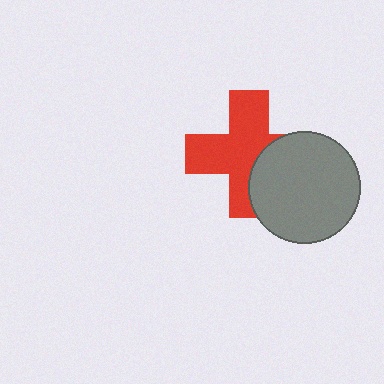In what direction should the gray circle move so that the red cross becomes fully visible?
The gray circle should move right. That is the shortest direction to clear the overlap and leave the red cross fully visible.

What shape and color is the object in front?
The object in front is a gray circle.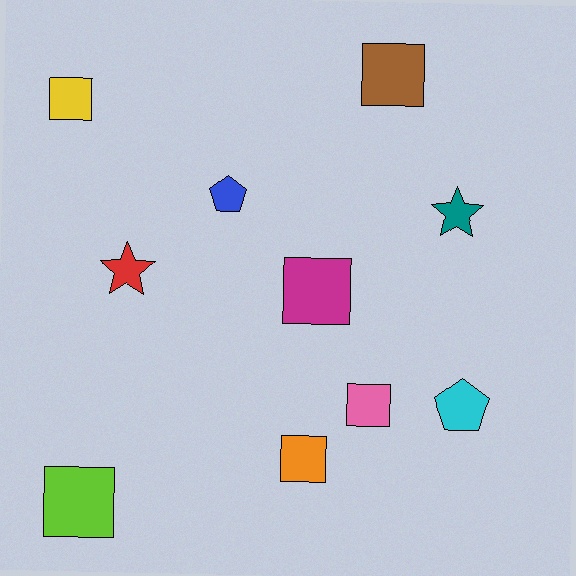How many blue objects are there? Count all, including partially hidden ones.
There is 1 blue object.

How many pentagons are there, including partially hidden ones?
There are 2 pentagons.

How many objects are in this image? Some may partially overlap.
There are 10 objects.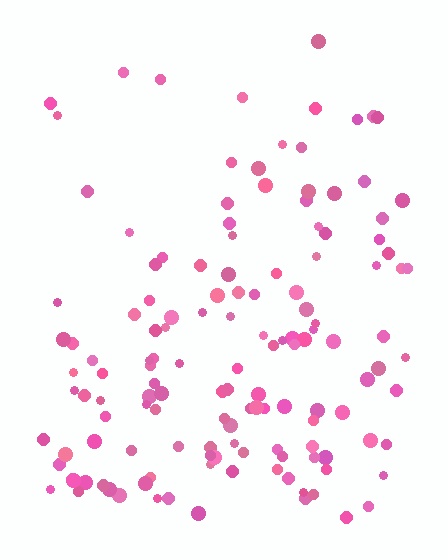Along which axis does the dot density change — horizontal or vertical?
Vertical.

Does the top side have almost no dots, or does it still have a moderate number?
Still a moderate number, just noticeably fewer than the bottom.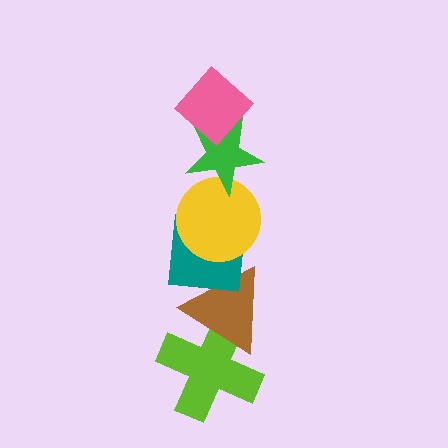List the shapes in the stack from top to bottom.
From top to bottom: the pink diamond, the green star, the yellow circle, the teal square, the brown triangle, the lime cross.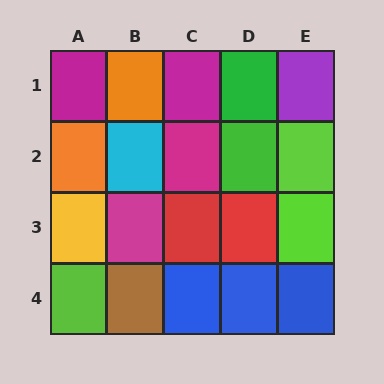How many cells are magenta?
4 cells are magenta.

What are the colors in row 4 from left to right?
Lime, brown, blue, blue, blue.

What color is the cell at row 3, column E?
Lime.